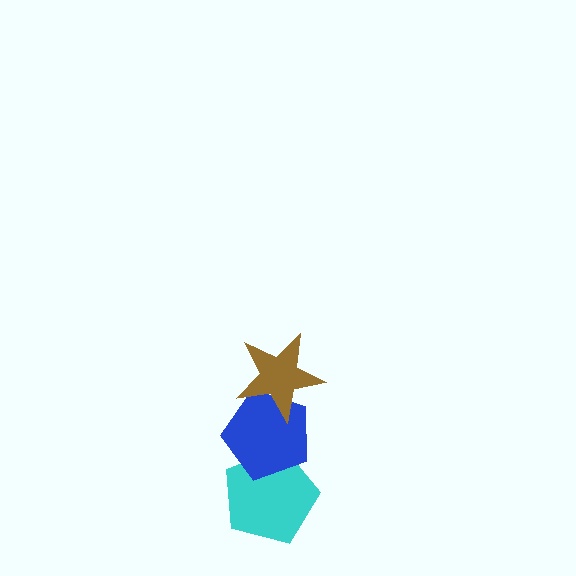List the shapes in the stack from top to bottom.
From top to bottom: the brown star, the blue pentagon, the cyan pentagon.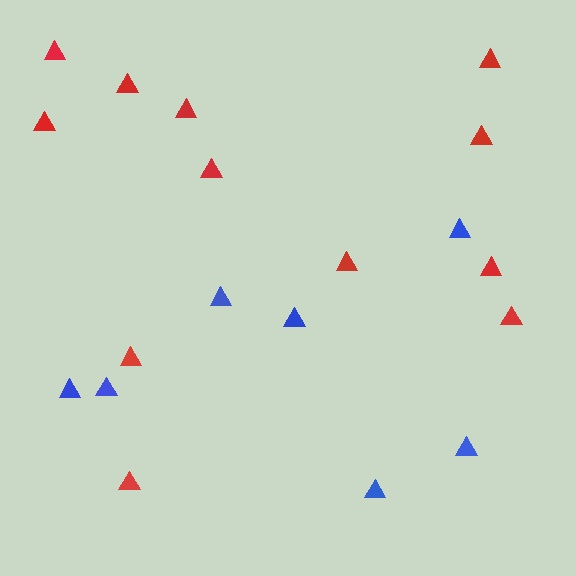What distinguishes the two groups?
There are 2 groups: one group of red triangles (12) and one group of blue triangles (7).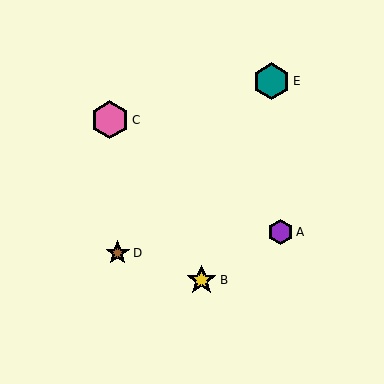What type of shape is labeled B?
Shape B is a yellow star.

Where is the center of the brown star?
The center of the brown star is at (118, 253).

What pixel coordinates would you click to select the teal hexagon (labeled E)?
Click at (271, 81) to select the teal hexagon E.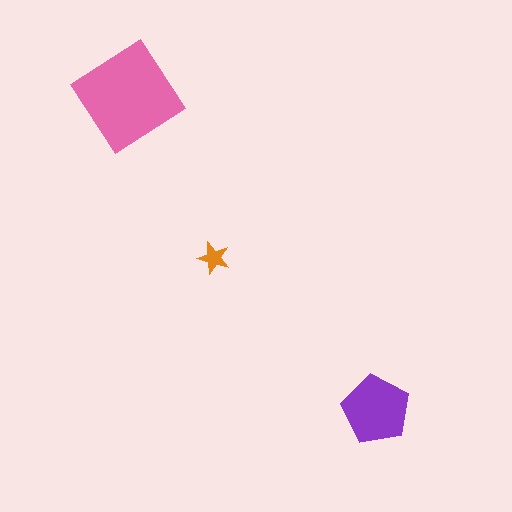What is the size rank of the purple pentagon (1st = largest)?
2nd.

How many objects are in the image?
There are 3 objects in the image.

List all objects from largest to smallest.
The pink diamond, the purple pentagon, the orange star.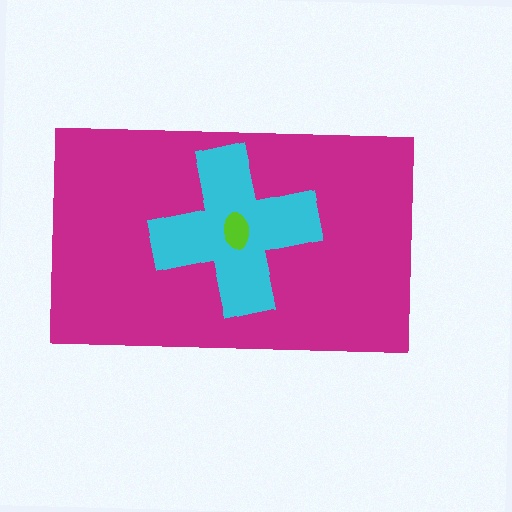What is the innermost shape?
The lime ellipse.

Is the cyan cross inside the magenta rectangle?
Yes.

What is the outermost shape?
The magenta rectangle.